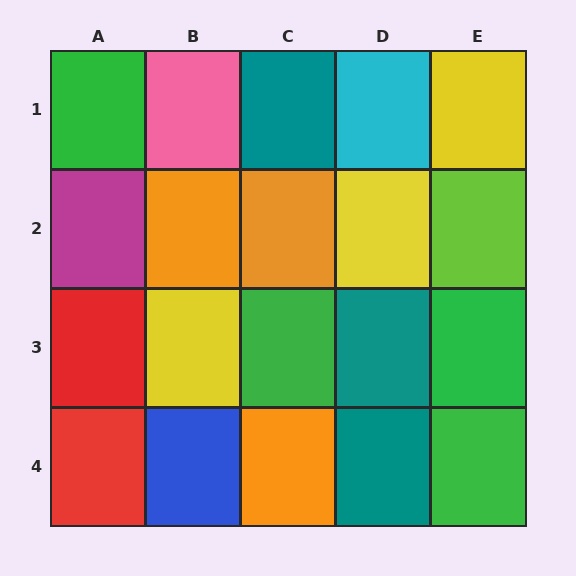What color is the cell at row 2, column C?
Orange.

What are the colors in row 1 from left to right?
Green, pink, teal, cyan, yellow.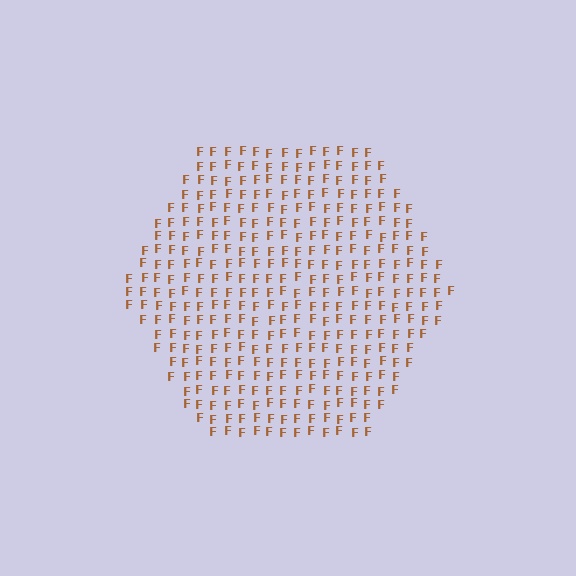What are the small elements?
The small elements are letter F's.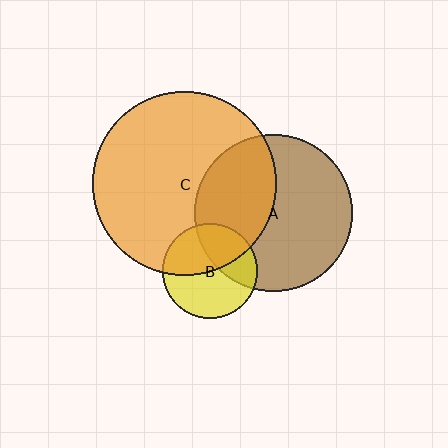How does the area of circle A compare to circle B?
Approximately 2.7 times.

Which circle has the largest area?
Circle C (orange).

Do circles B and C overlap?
Yes.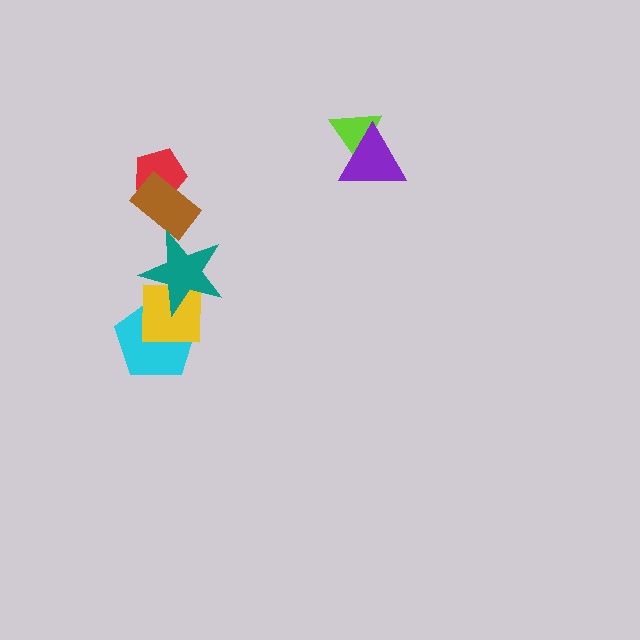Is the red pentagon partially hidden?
Yes, it is partially covered by another shape.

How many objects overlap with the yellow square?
2 objects overlap with the yellow square.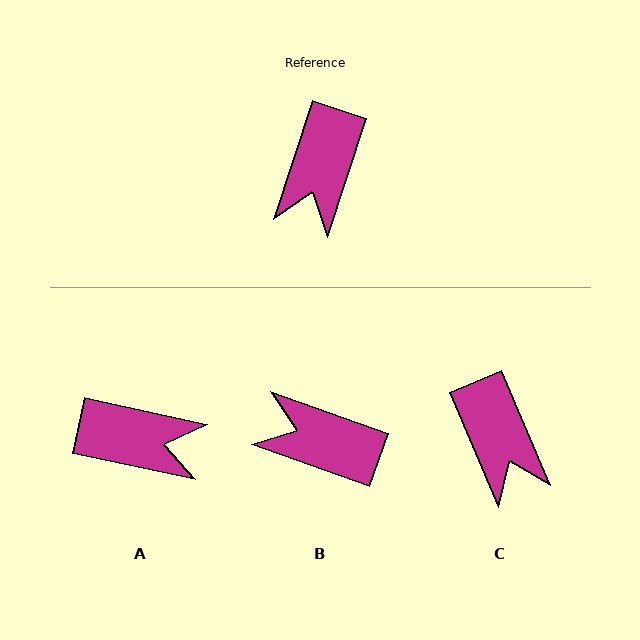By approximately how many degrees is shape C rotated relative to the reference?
Approximately 42 degrees counter-clockwise.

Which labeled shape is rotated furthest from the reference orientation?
A, about 96 degrees away.